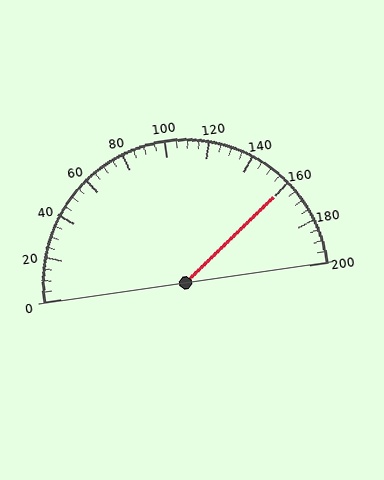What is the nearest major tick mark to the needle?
The nearest major tick mark is 160.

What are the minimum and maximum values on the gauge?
The gauge ranges from 0 to 200.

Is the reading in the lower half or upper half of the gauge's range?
The reading is in the upper half of the range (0 to 200).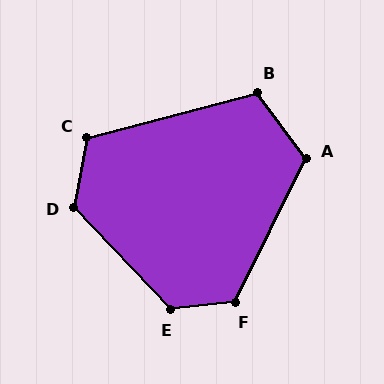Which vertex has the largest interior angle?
E, at approximately 128 degrees.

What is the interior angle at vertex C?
Approximately 115 degrees (obtuse).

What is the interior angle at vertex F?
Approximately 122 degrees (obtuse).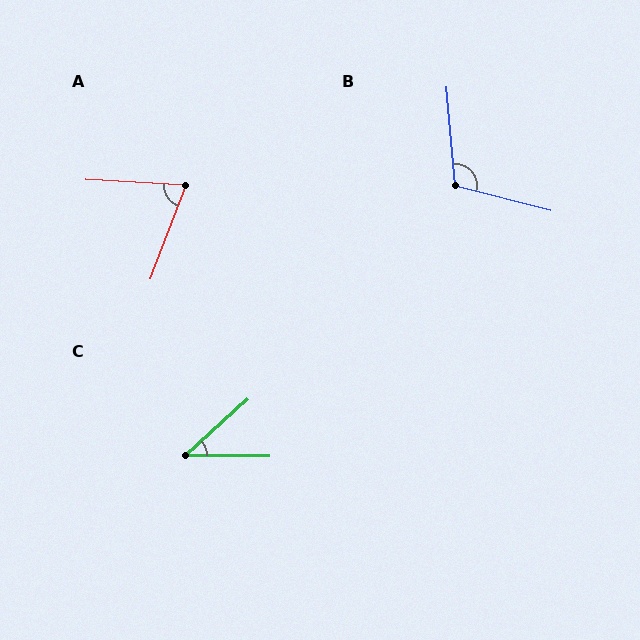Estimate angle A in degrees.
Approximately 73 degrees.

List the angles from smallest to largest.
C (43°), A (73°), B (109°).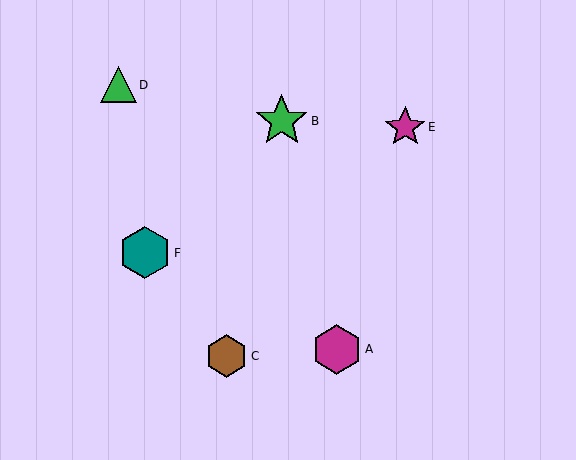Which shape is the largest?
The green star (labeled B) is the largest.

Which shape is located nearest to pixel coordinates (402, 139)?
The magenta star (labeled E) at (405, 127) is nearest to that location.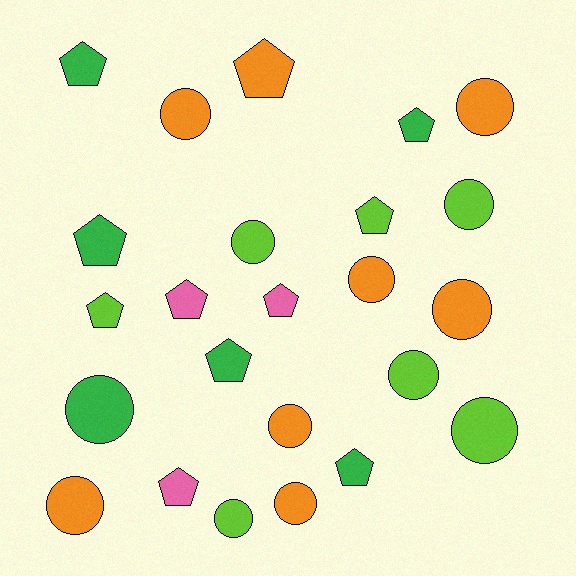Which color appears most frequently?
Orange, with 8 objects.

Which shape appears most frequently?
Circle, with 13 objects.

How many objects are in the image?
There are 24 objects.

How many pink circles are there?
There are no pink circles.